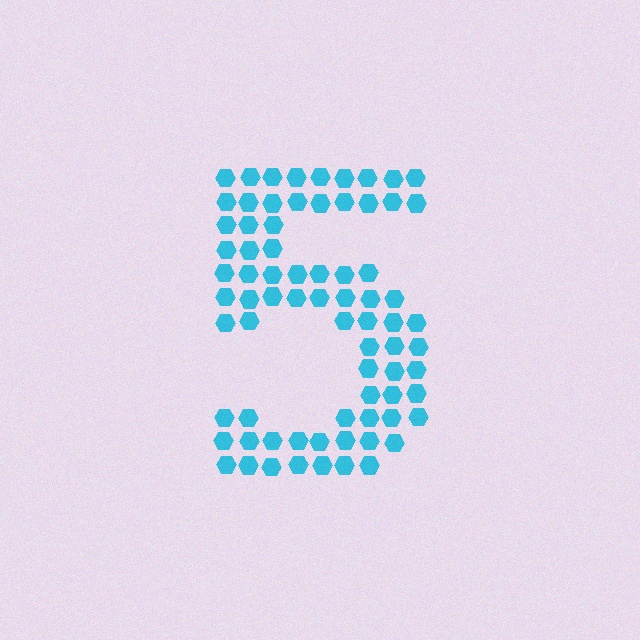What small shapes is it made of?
It is made of small hexagons.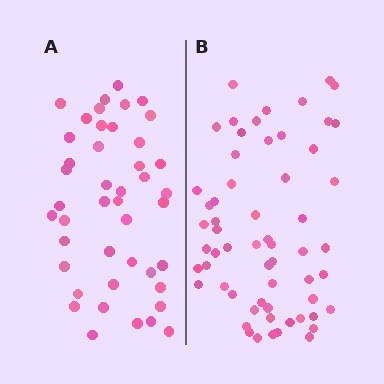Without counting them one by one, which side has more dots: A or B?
Region B (the right region) has more dots.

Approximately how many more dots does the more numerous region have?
Region B has approximately 15 more dots than region A.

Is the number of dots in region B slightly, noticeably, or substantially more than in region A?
Region B has noticeably more, but not dramatically so. The ratio is roughly 1.4 to 1.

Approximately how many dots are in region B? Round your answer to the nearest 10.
About 60 dots.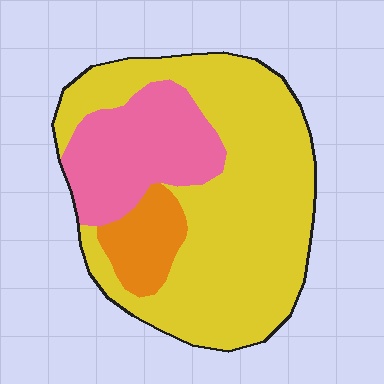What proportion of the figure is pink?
Pink covers 24% of the figure.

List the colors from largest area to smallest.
From largest to smallest: yellow, pink, orange.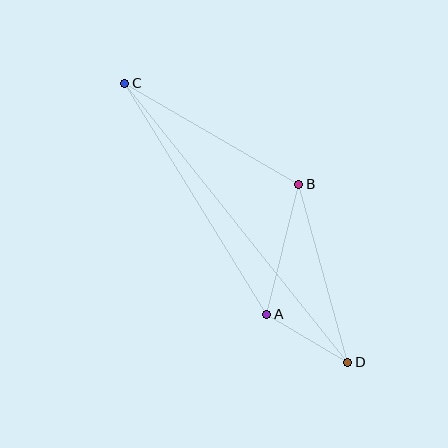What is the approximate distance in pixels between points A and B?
The distance between A and B is approximately 134 pixels.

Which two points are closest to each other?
Points A and D are closest to each other.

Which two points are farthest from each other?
Points C and D are farthest from each other.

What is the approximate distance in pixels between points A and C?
The distance between A and C is approximately 271 pixels.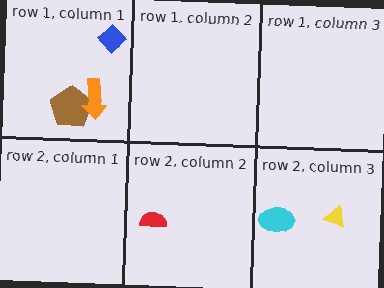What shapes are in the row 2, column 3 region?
The yellow triangle, the cyan ellipse.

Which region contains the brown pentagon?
The row 1, column 1 region.